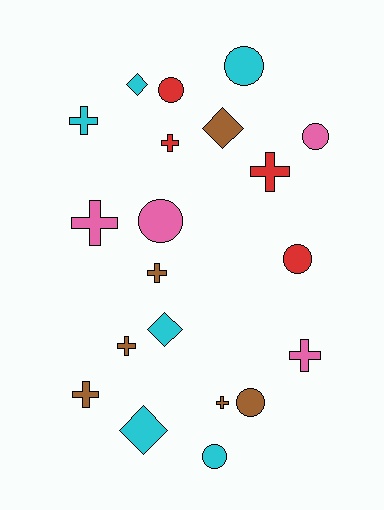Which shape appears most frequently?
Cross, with 9 objects.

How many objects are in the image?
There are 20 objects.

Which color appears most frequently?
Cyan, with 6 objects.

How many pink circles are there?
There are 2 pink circles.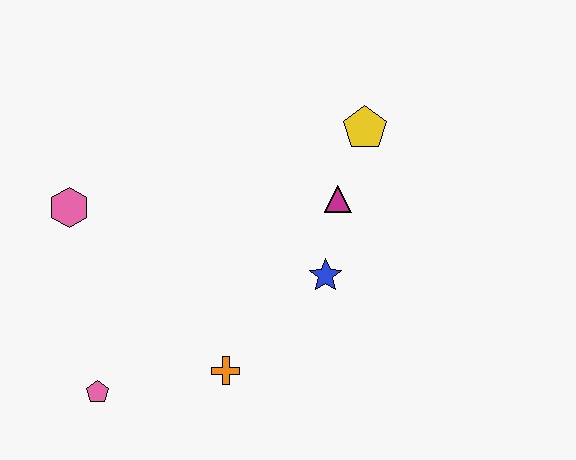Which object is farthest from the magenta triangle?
The pink pentagon is farthest from the magenta triangle.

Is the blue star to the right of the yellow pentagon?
No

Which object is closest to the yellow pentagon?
The magenta triangle is closest to the yellow pentagon.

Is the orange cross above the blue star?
No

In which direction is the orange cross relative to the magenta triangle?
The orange cross is below the magenta triangle.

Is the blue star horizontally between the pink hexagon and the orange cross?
No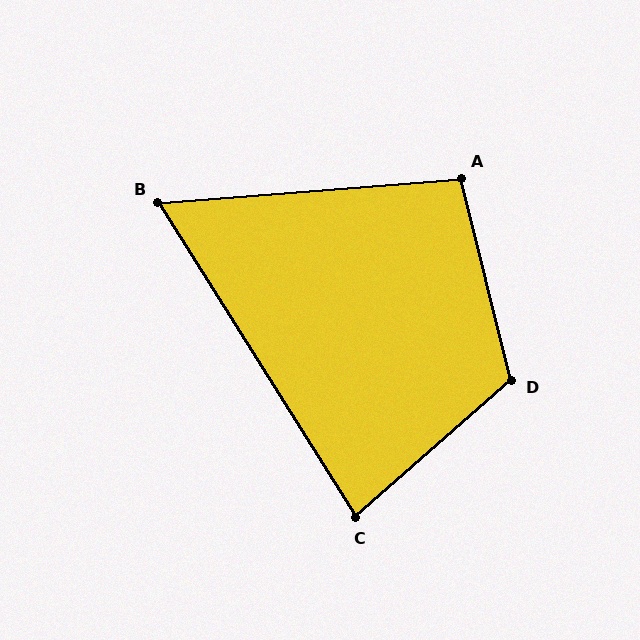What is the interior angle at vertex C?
Approximately 81 degrees (acute).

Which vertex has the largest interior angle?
D, at approximately 118 degrees.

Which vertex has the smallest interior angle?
B, at approximately 62 degrees.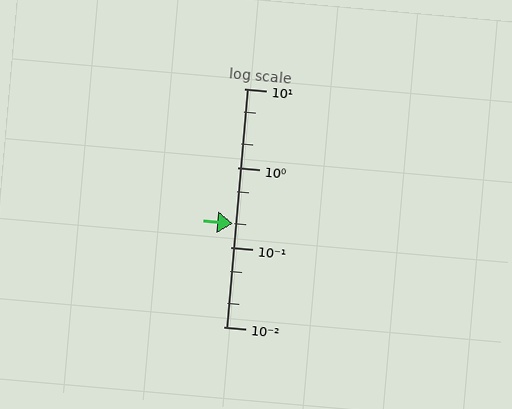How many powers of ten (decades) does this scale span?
The scale spans 3 decades, from 0.01 to 10.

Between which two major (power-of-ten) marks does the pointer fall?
The pointer is between 0.1 and 1.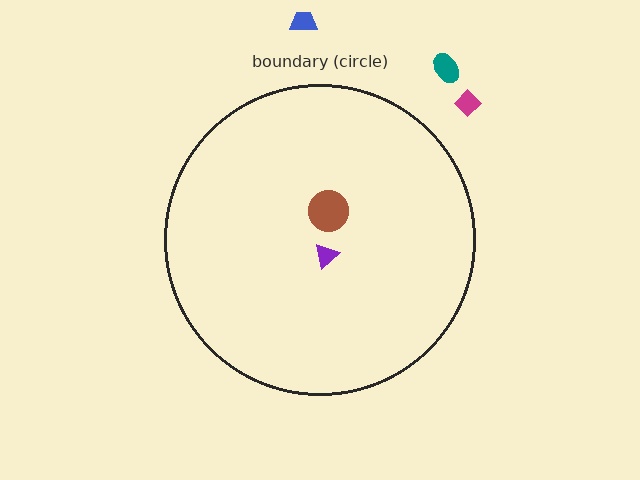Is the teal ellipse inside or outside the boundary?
Outside.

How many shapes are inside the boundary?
2 inside, 3 outside.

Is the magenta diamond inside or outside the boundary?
Outside.